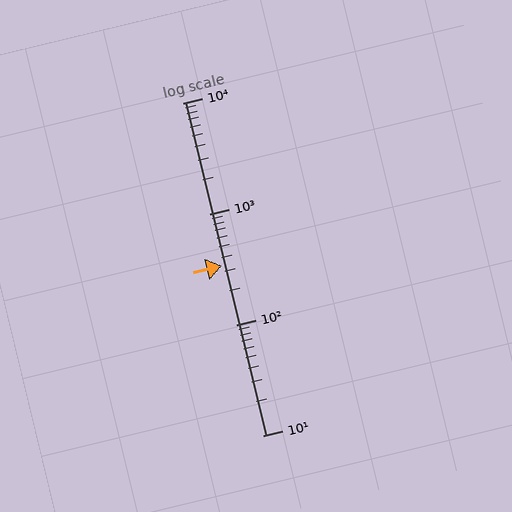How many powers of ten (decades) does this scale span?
The scale spans 3 decades, from 10 to 10000.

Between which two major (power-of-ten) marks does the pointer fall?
The pointer is between 100 and 1000.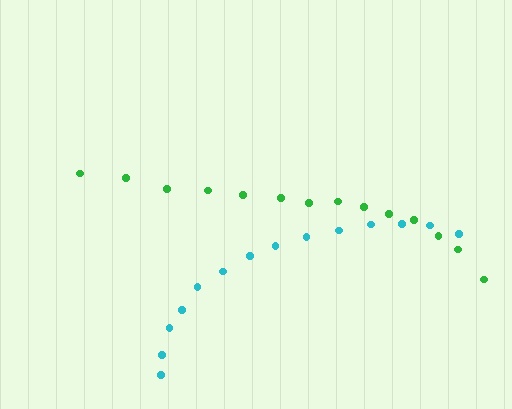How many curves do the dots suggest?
There are 2 distinct paths.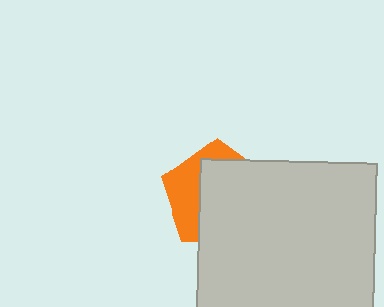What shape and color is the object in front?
The object in front is a light gray rectangle.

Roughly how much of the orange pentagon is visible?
A small part of it is visible (roughly 35%).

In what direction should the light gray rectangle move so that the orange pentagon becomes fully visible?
The light gray rectangle should move toward the lower-right. That is the shortest direction to clear the overlap and leave the orange pentagon fully visible.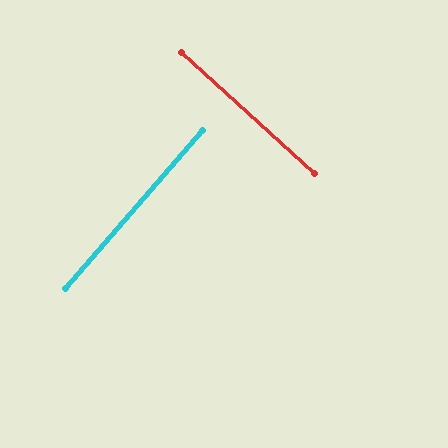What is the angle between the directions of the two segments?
Approximately 89 degrees.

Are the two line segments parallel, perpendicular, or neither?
Perpendicular — they meet at approximately 89°.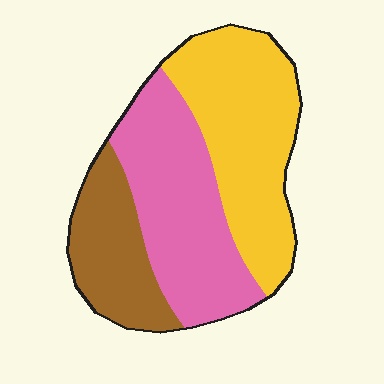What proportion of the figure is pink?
Pink takes up about three eighths (3/8) of the figure.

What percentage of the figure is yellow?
Yellow takes up about two fifths (2/5) of the figure.